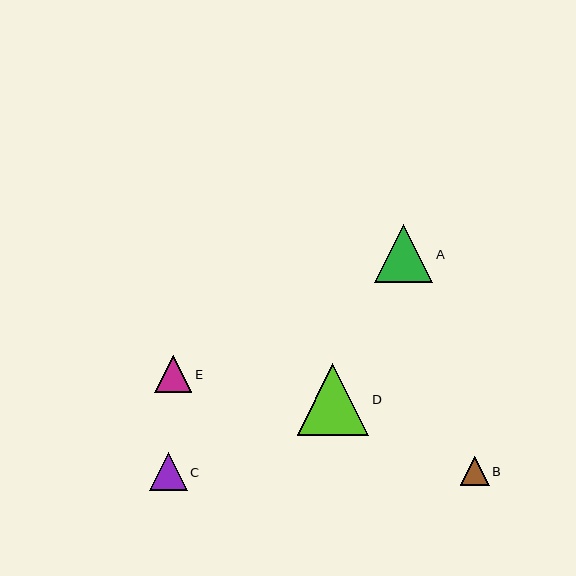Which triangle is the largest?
Triangle D is the largest with a size of approximately 72 pixels.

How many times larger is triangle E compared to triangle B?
Triangle E is approximately 1.3 times the size of triangle B.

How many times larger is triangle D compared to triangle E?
Triangle D is approximately 1.9 times the size of triangle E.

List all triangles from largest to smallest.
From largest to smallest: D, A, C, E, B.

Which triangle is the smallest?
Triangle B is the smallest with a size of approximately 29 pixels.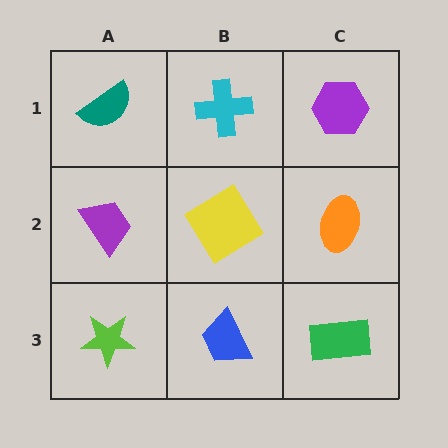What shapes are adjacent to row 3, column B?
A yellow diamond (row 2, column B), a lime star (row 3, column A), a green rectangle (row 3, column C).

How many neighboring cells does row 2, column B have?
4.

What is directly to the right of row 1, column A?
A cyan cross.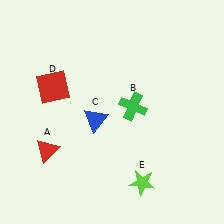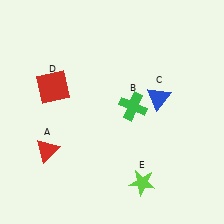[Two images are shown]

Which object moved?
The blue triangle (C) moved right.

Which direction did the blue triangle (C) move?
The blue triangle (C) moved right.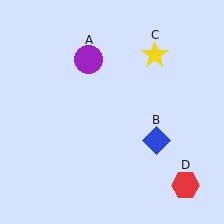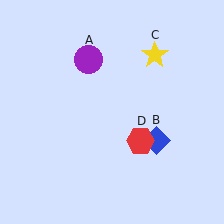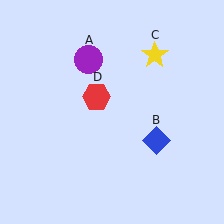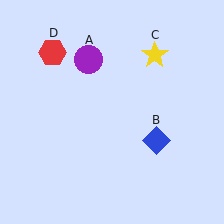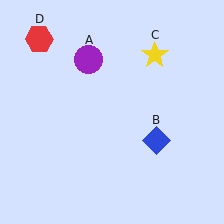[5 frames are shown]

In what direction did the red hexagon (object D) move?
The red hexagon (object D) moved up and to the left.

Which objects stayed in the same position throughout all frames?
Purple circle (object A) and blue diamond (object B) and yellow star (object C) remained stationary.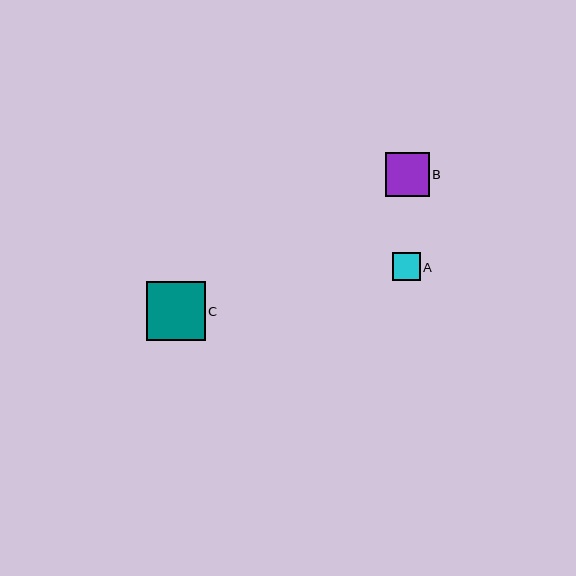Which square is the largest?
Square C is the largest with a size of approximately 59 pixels.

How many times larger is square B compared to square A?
Square B is approximately 1.6 times the size of square A.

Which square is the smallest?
Square A is the smallest with a size of approximately 28 pixels.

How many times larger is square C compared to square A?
Square C is approximately 2.1 times the size of square A.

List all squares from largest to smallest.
From largest to smallest: C, B, A.